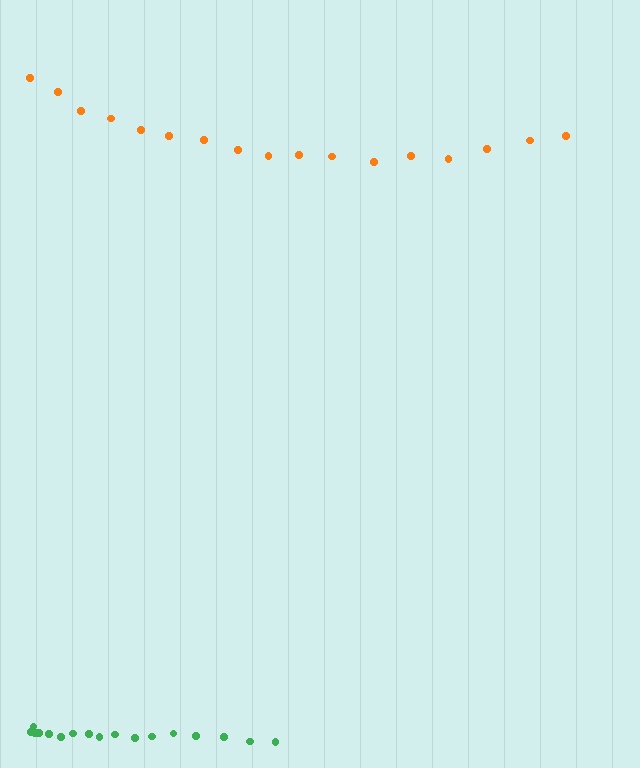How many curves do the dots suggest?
There are 2 distinct paths.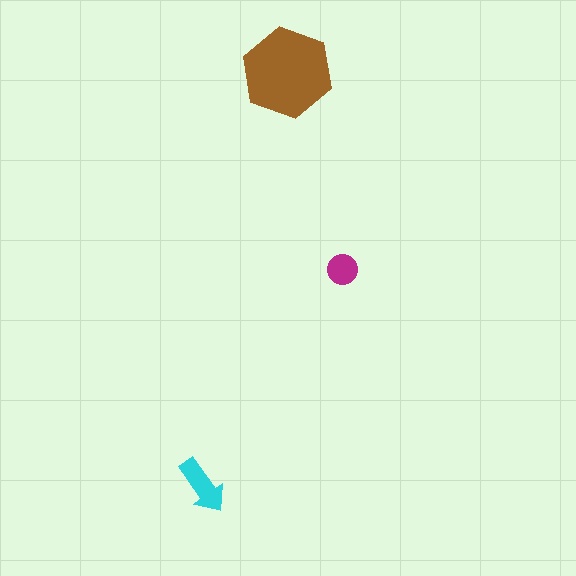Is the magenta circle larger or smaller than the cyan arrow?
Smaller.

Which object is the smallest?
The magenta circle.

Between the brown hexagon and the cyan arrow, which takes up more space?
The brown hexagon.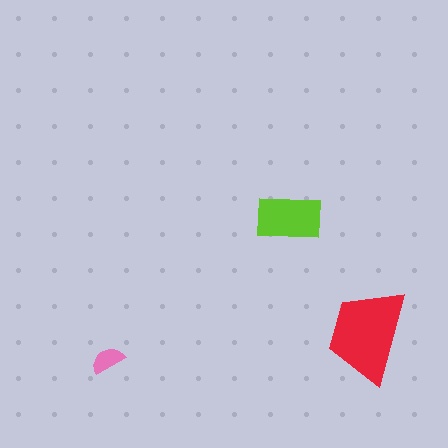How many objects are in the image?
There are 3 objects in the image.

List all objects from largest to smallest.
The red trapezoid, the lime rectangle, the pink semicircle.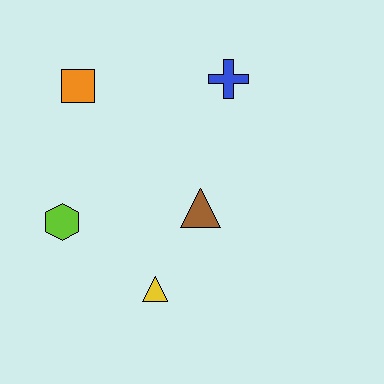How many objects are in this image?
There are 5 objects.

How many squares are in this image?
There is 1 square.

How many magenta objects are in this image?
There are no magenta objects.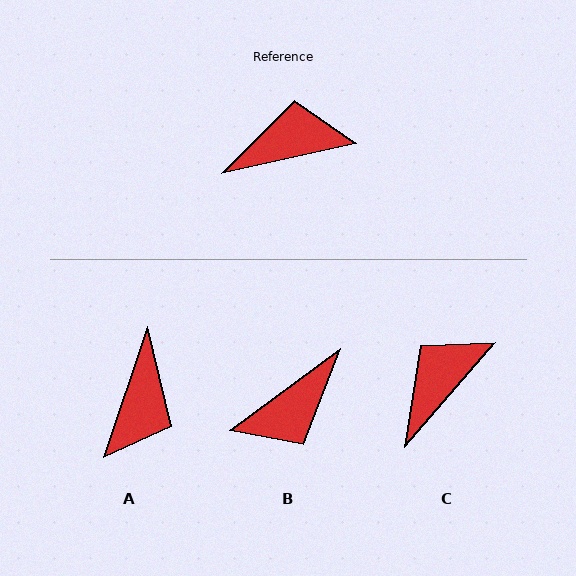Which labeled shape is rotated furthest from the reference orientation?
B, about 156 degrees away.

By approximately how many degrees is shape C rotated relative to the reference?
Approximately 36 degrees counter-clockwise.